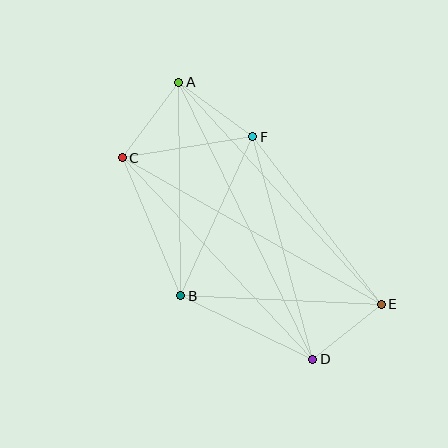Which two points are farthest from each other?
Points A and D are farthest from each other.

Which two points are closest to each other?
Points D and E are closest to each other.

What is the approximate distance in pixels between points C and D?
The distance between C and D is approximately 277 pixels.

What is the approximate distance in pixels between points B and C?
The distance between B and C is approximately 150 pixels.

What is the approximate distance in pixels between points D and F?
The distance between D and F is approximately 231 pixels.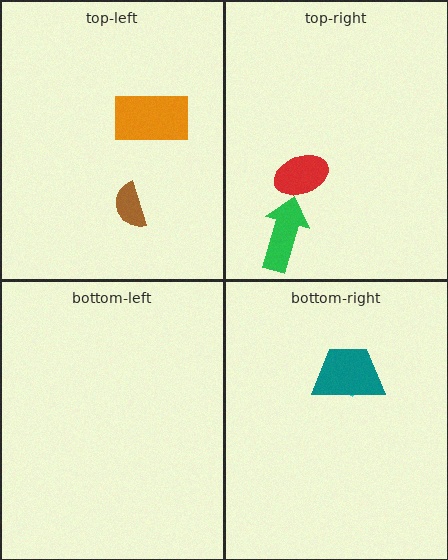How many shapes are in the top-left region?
2.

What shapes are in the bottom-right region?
The cyan pentagon, the teal trapezoid.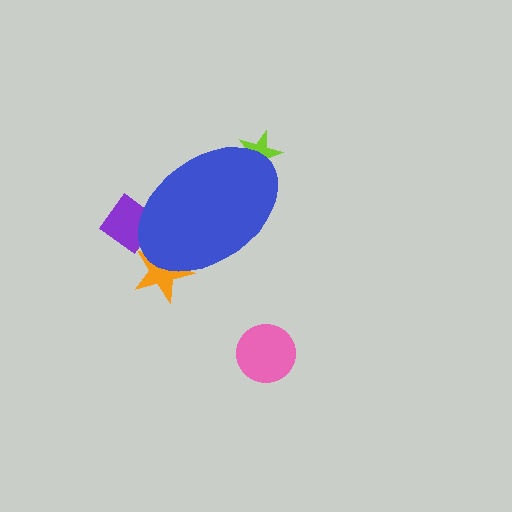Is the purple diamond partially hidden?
Yes, the purple diamond is partially hidden behind the blue ellipse.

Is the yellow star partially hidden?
Yes, the yellow star is partially hidden behind the blue ellipse.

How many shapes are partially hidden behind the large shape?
4 shapes are partially hidden.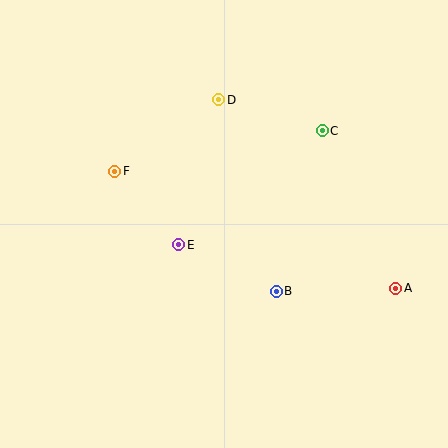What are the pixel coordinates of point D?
Point D is at (219, 100).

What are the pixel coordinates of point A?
Point A is at (396, 288).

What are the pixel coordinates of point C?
Point C is at (322, 131).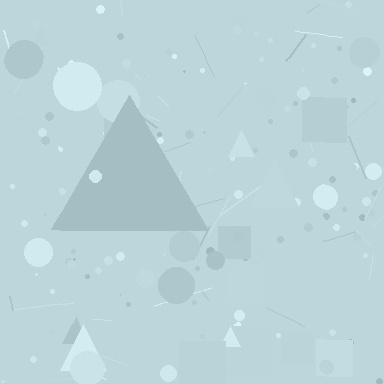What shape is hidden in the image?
A triangle is hidden in the image.